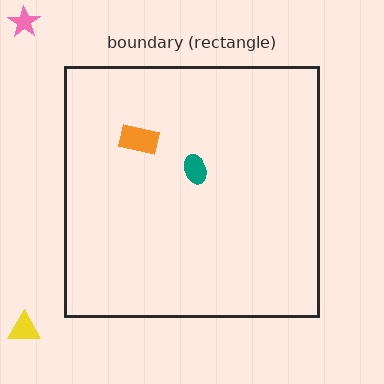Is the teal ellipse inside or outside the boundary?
Inside.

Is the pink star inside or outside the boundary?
Outside.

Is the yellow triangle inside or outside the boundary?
Outside.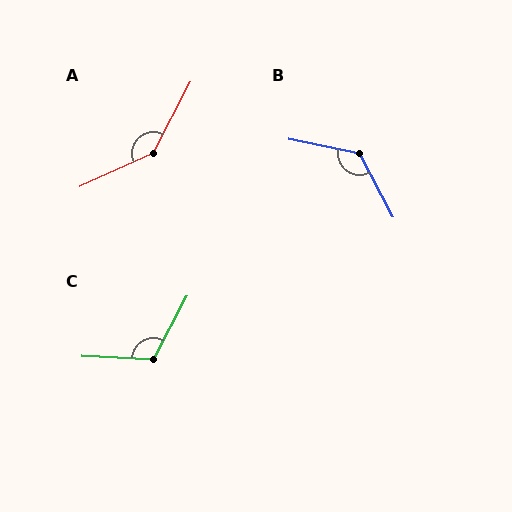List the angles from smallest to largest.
C (115°), B (130°), A (143°).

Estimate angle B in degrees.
Approximately 130 degrees.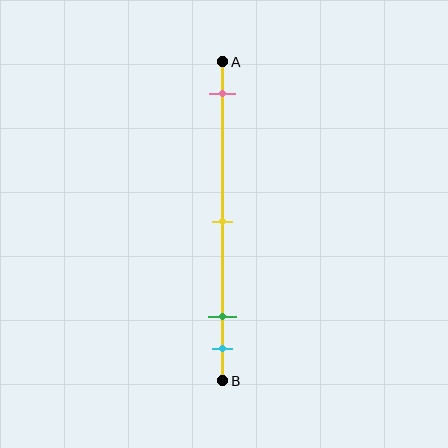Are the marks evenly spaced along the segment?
No, the marks are not evenly spaced.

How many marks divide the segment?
There are 4 marks dividing the segment.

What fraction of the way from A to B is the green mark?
The green mark is approximately 80% (0.8) of the way from A to B.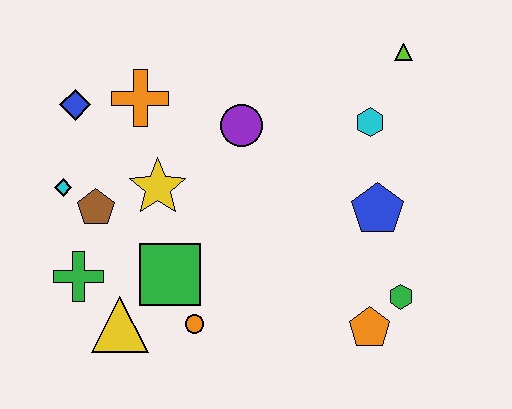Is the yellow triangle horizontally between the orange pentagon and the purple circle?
No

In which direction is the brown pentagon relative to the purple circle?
The brown pentagon is to the left of the purple circle.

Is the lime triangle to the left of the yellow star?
No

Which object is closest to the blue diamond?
The orange cross is closest to the blue diamond.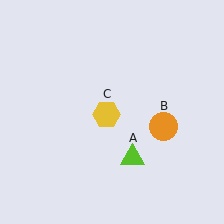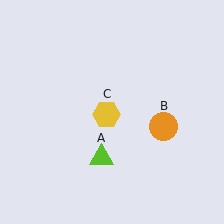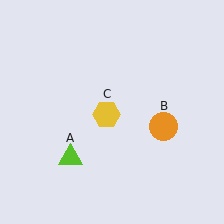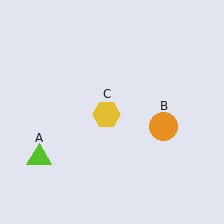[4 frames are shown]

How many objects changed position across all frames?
1 object changed position: lime triangle (object A).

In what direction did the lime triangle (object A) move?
The lime triangle (object A) moved left.